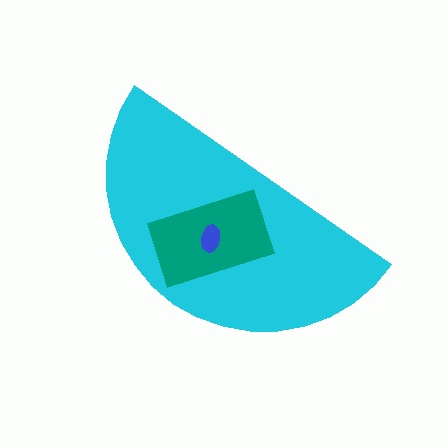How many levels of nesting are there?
3.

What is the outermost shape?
The cyan semicircle.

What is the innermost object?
The blue ellipse.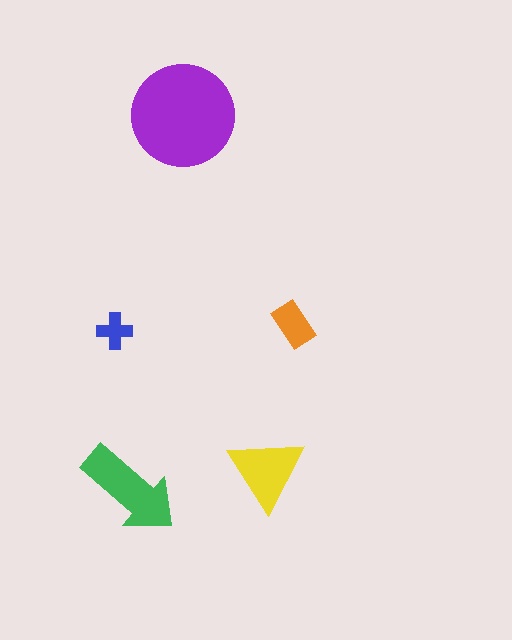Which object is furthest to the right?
The orange rectangle is rightmost.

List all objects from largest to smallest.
The purple circle, the green arrow, the yellow triangle, the orange rectangle, the blue cross.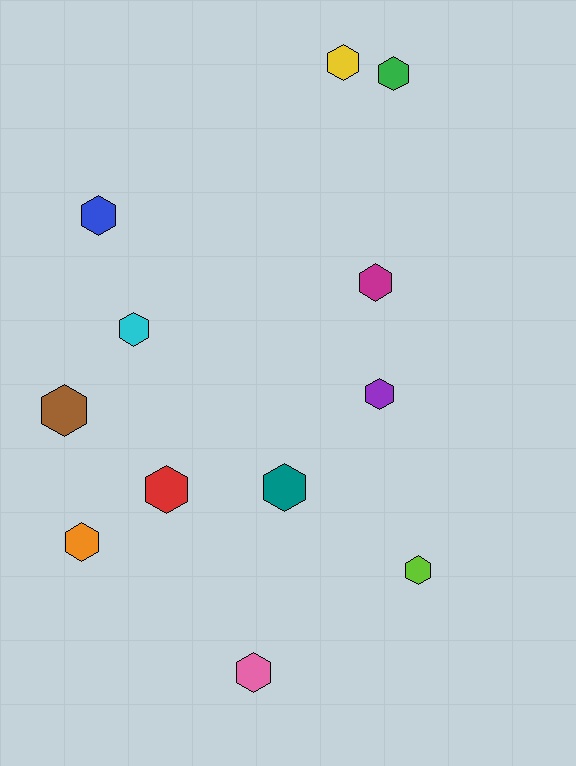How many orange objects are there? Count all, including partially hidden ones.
There is 1 orange object.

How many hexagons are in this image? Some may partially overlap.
There are 12 hexagons.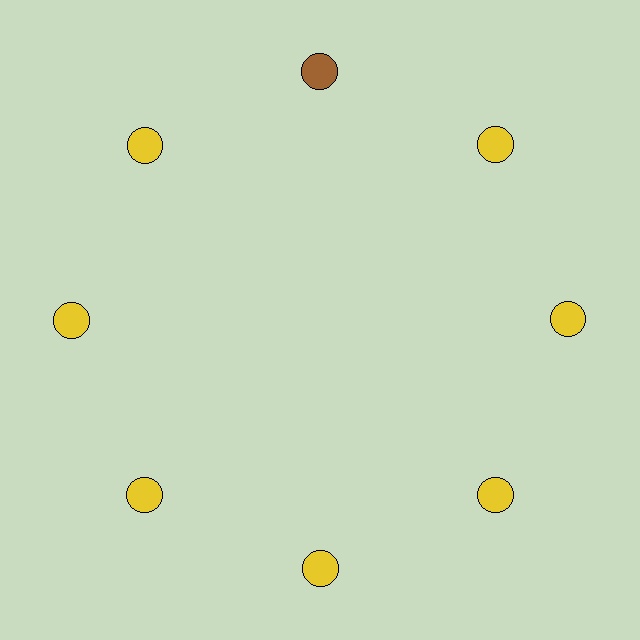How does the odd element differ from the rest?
It has a different color: brown instead of yellow.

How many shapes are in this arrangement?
There are 8 shapes arranged in a ring pattern.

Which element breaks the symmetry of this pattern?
The brown circle at roughly the 12 o'clock position breaks the symmetry. All other shapes are yellow circles.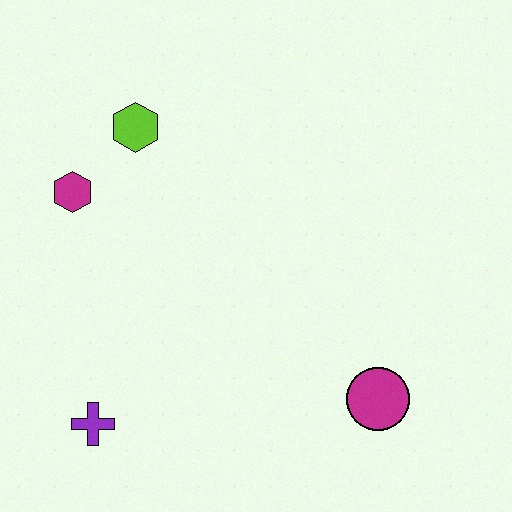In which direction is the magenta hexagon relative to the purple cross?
The magenta hexagon is above the purple cross.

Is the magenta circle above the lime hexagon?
No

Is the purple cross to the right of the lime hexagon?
No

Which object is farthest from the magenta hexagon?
The magenta circle is farthest from the magenta hexagon.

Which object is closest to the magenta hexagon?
The lime hexagon is closest to the magenta hexagon.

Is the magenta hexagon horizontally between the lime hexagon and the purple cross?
No